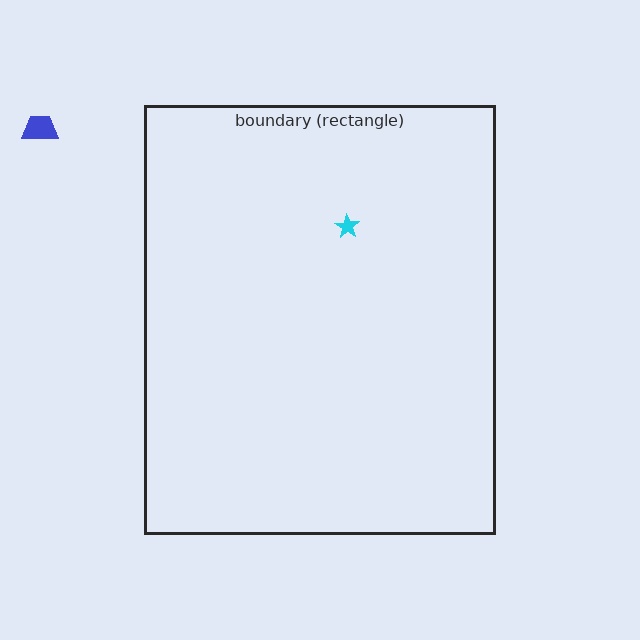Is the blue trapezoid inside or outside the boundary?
Outside.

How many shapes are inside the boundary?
1 inside, 1 outside.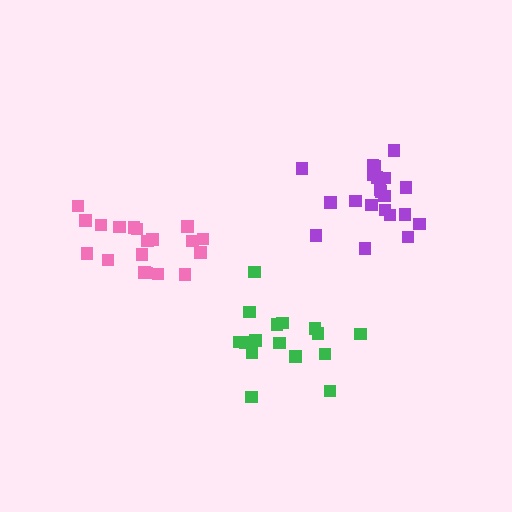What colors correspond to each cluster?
The clusters are colored: green, pink, purple.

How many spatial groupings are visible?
There are 3 spatial groupings.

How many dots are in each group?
Group 1: 16 dots, Group 2: 19 dots, Group 3: 21 dots (56 total).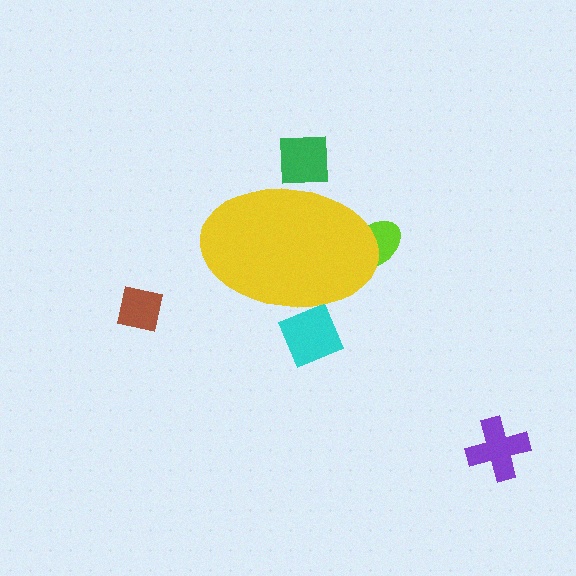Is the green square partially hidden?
Yes, the green square is partially hidden behind the yellow ellipse.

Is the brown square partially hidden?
No, the brown square is fully visible.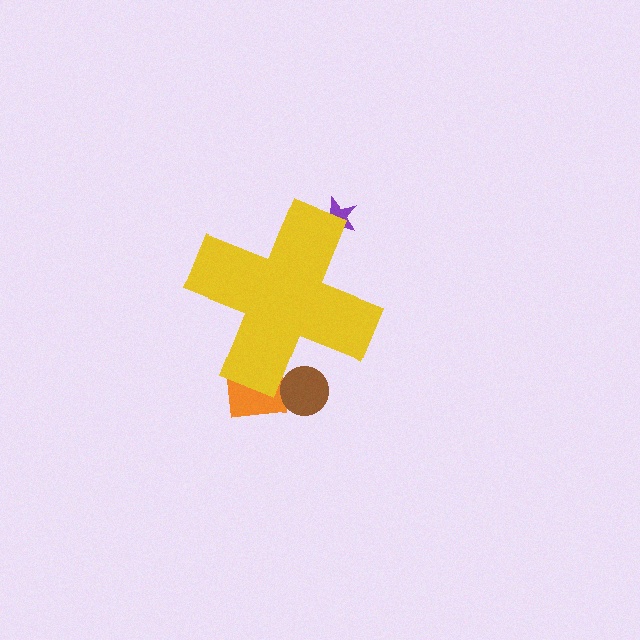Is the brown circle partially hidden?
Yes, the brown circle is partially hidden behind the yellow cross.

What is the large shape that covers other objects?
A yellow cross.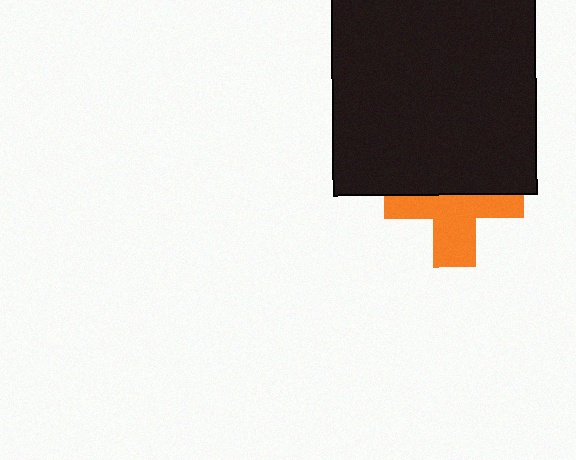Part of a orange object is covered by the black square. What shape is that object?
It is a cross.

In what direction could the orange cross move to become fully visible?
The orange cross could move down. That would shift it out from behind the black square entirely.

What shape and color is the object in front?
The object in front is a black square.